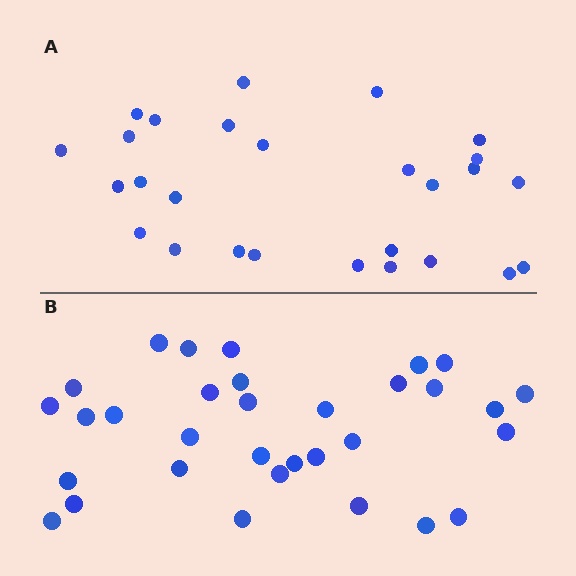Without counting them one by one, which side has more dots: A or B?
Region B (the bottom region) has more dots.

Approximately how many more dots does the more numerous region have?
Region B has about 5 more dots than region A.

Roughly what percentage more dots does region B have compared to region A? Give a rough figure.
About 20% more.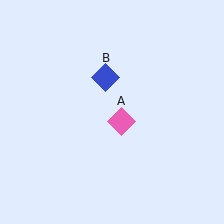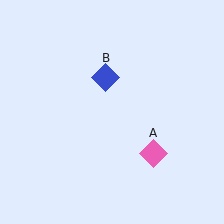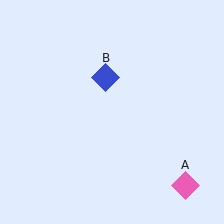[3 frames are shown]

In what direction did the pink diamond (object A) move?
The pink diamond (object A) moved down and to the right.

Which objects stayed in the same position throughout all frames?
Blue diamond (object B) remained stationary.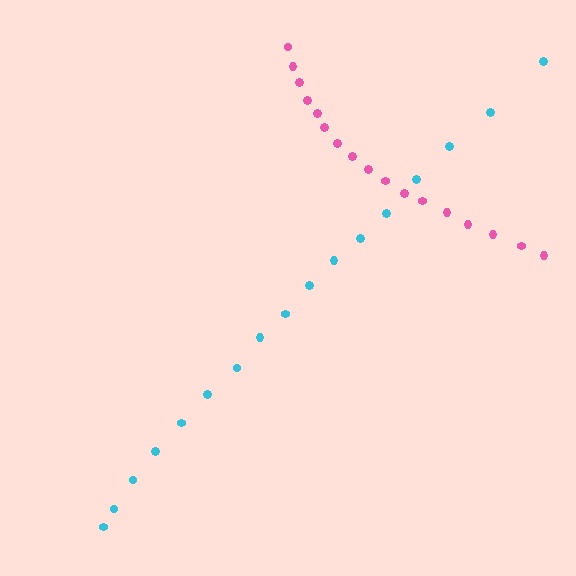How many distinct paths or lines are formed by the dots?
There are 2 distinct paths.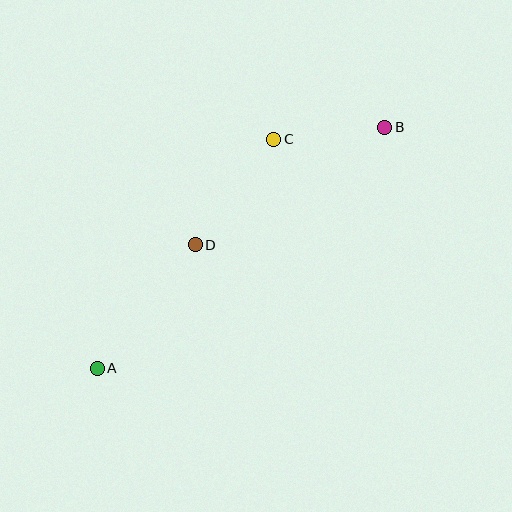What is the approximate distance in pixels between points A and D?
The distance between A and D is approximately 158 pixels.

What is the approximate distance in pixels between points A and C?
The distance between A and C is approximately 289 pixels.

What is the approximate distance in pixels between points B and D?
The distance between B and D is approximately 223 pixels.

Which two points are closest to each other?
Points B and C are closest to each other.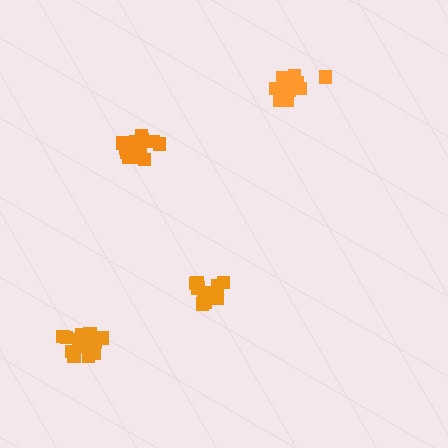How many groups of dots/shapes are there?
There are 4 groups.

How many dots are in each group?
Group 1: 16 dots, Group 2: 13 dots, Group 3: 14 dots, Group 4: 13 dots (56 total).